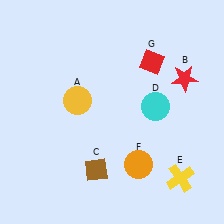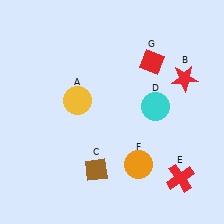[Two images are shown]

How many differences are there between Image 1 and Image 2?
There is 1 difference between the two images.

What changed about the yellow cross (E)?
In Image 1, E is yellow. In Image 2, it changed to red.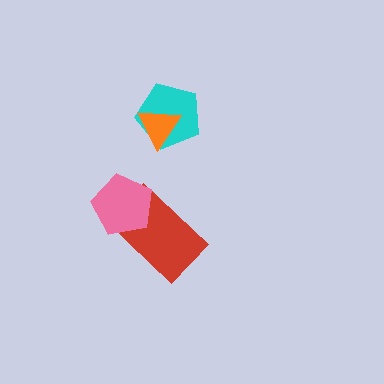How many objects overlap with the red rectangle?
1 object overlaps with the red rectangle.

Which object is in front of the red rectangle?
The pink pentagon is in front of the red rectangle.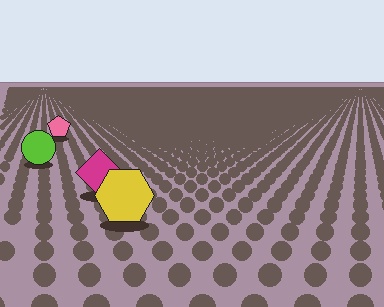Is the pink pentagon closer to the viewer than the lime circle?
No. The lime circle is closer — you can tell from the texture gradient: the ground texture is coarser near it.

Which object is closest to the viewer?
The yellow hexagon is closest. The texture marks near it are larger and more spread out.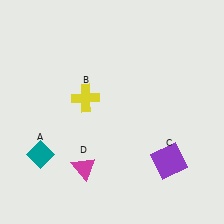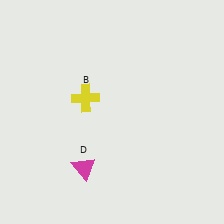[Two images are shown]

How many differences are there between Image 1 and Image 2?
There are 2 differences between the two images.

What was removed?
The teal diamond (A), the purple square (C) were removed in Image 2.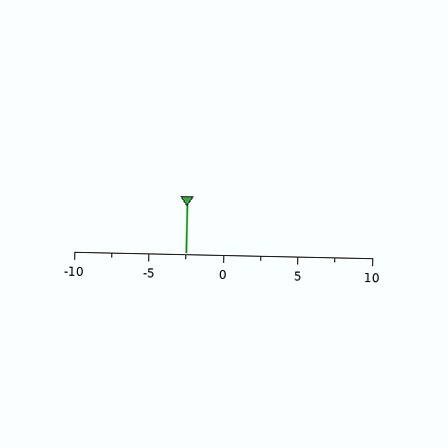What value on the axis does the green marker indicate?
The marker indicates approximately -2.5.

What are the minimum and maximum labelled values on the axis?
The axis runs from -10 to 10.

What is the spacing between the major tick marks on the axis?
The major ticks are spaced 5 apart.